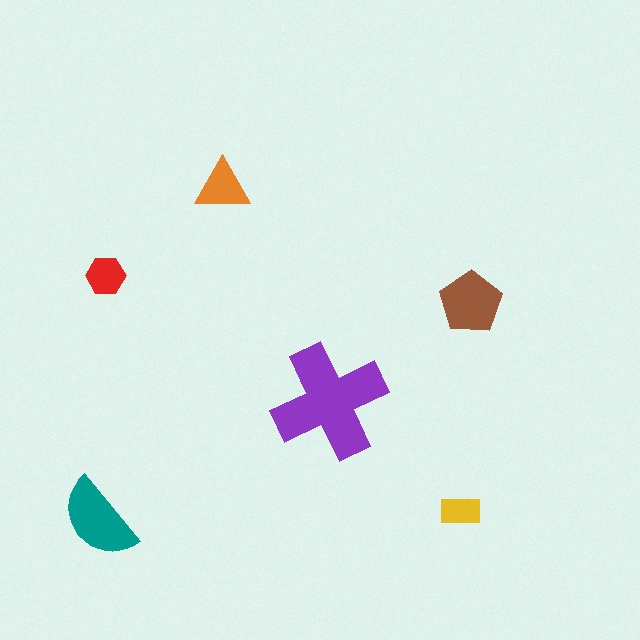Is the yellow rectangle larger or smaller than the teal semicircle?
Smaller.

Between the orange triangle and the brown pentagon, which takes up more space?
The brown pentagon.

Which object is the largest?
The purple cross.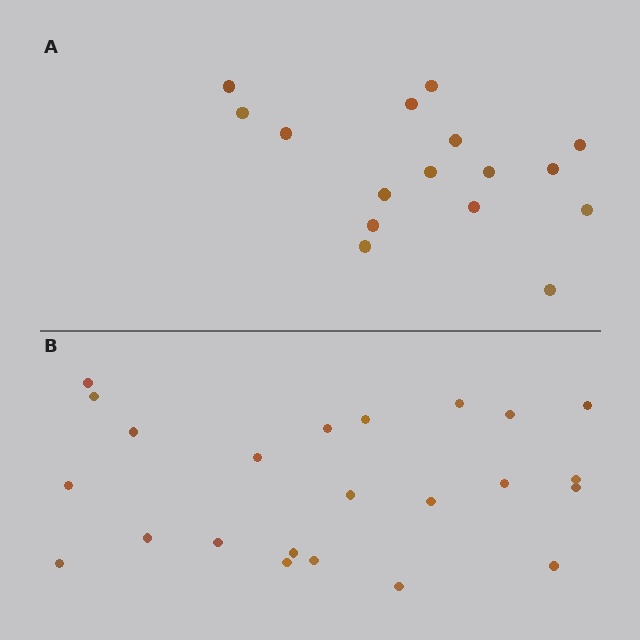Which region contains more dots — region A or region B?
Region B (the bottom region) has more dots.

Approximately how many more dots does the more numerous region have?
Region B has roughly 8 or so more dots than region A.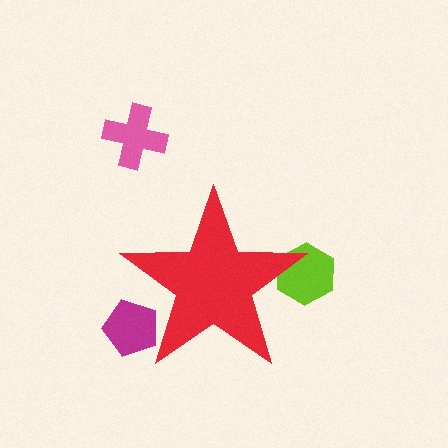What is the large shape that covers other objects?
A red star.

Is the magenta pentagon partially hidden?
Yes, the magenta pentagon is partially hidden behind the red star.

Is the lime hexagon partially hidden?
Yes, the lime hexagon is partially hidden behind the red star.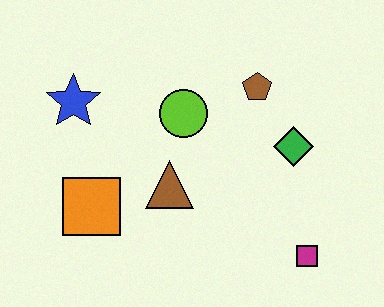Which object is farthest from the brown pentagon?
The orange square is farthest from the brown pentagon.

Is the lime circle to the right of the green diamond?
No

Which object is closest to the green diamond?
The brown pentagon is closest to the green diamond.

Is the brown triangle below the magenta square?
No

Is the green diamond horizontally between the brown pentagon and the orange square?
No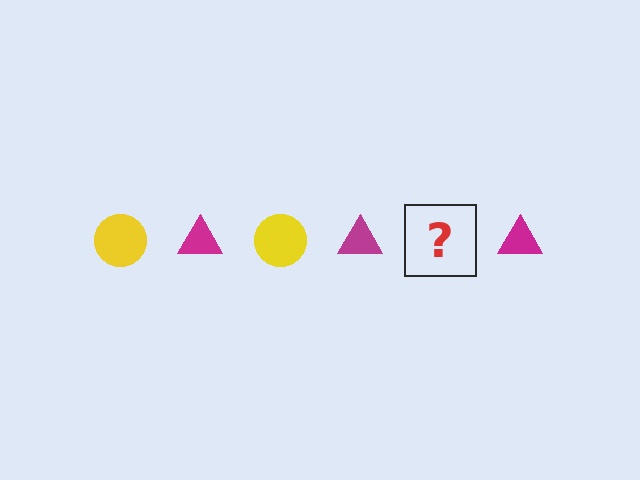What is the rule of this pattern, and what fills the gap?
The rule is that the pattern alternates between yellow circle and magenta triangle. The gap should be filled with a yellow circle.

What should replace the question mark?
The question mark should be replaced with a yellow circle.